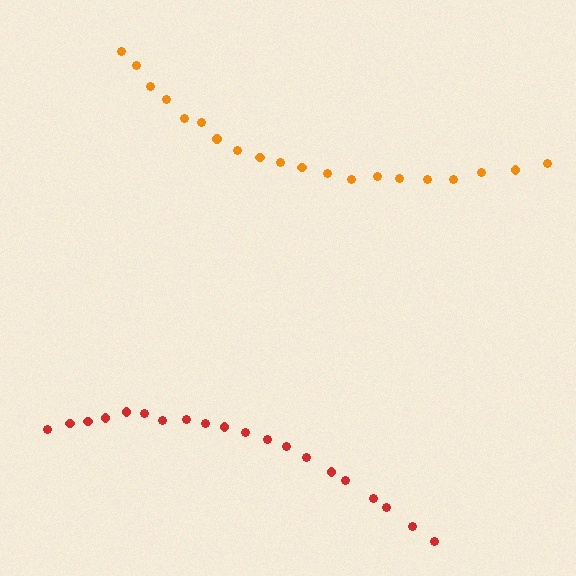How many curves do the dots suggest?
There are 2 distinct paths.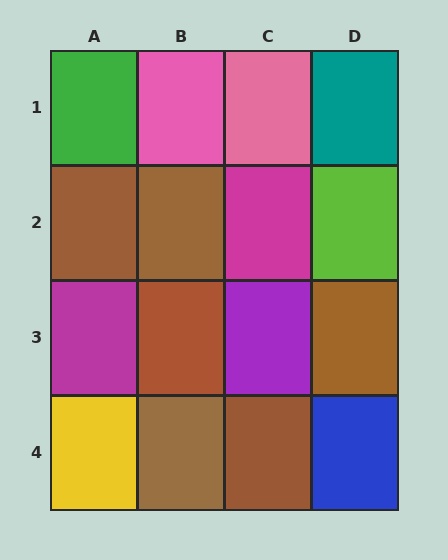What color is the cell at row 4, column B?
Brown.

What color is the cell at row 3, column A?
Magenta.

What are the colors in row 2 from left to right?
Brown, brown, magenta, lime.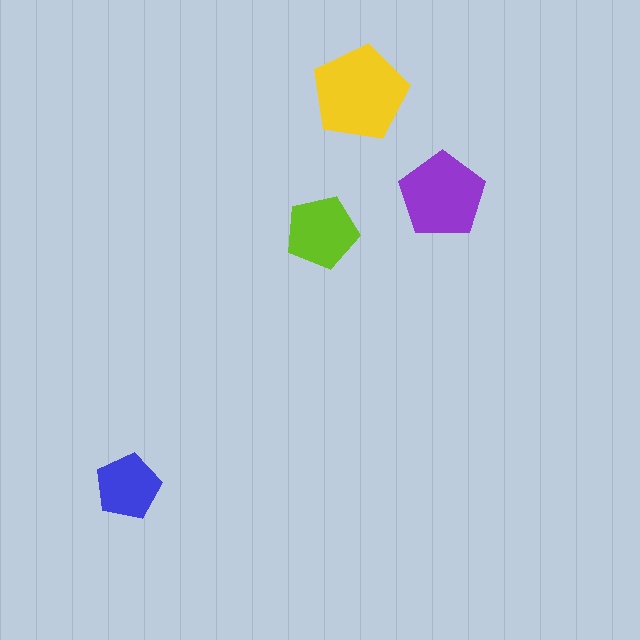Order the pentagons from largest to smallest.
the yellow one, the purple one, the lime one, the blue one.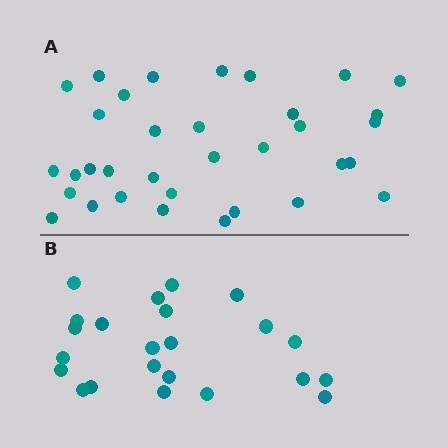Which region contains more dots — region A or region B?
Region A (the top region) has more dots.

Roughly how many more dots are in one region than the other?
Region A has roughly 12 or so more dots than region B.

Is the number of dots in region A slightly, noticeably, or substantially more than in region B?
Region A has substantially more. The ratio is roughly 1.5 to 1.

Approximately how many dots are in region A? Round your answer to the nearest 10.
About 30 dots. (The exact count is 34, which rounds to 30.)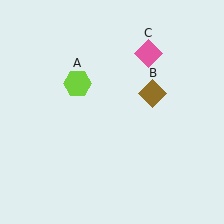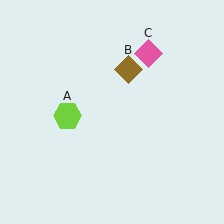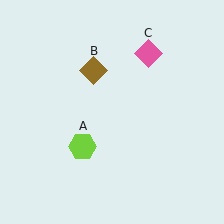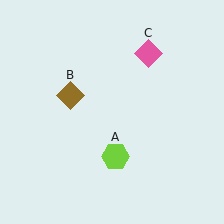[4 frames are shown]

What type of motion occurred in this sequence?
The lime hexagon (object A), brown diamond (object B) rotated counterclockwise around the center of the scene.